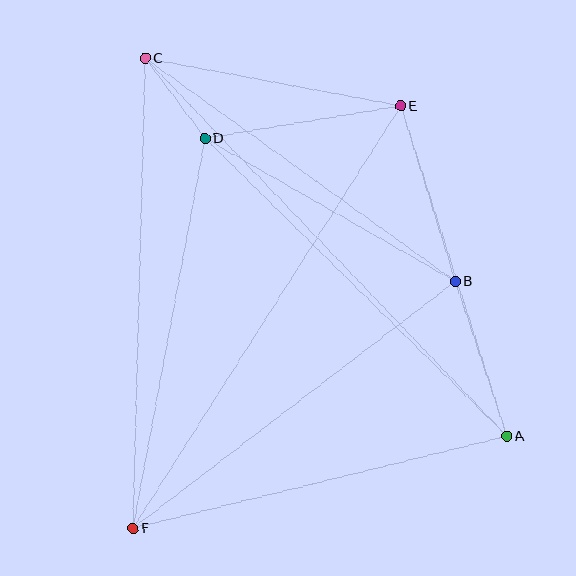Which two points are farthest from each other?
Points A and C are farthest from each other.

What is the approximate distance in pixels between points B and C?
The distance between B and C is approximately 382 pixels.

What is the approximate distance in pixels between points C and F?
The distance between C and F is approximately 470 pixels.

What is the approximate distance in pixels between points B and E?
The distance between B and E is approximately 184 pixels.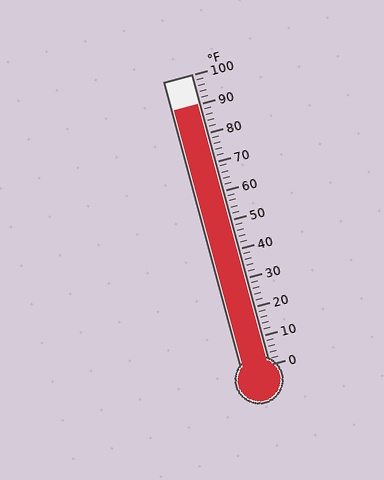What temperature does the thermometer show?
The thermometer shows approximately 90°F.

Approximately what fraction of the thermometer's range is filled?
The thermometer is filled to approximately 90% of its range.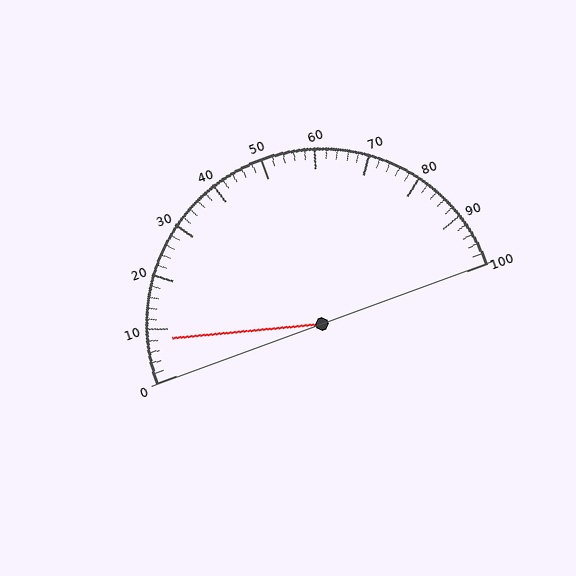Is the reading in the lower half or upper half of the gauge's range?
The reading is in the lower half of the range (0 to 100).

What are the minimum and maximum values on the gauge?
The gauge ranges from 0 to 100.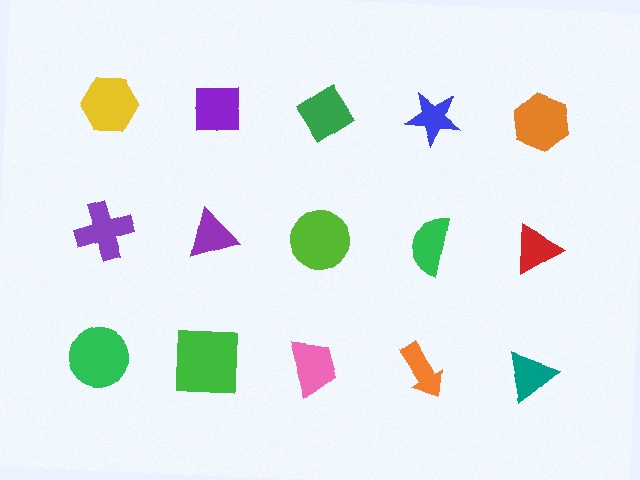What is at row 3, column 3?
A pink trapezoid.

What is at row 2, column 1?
A purple cross.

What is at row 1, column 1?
A yellow hexagon.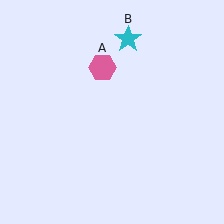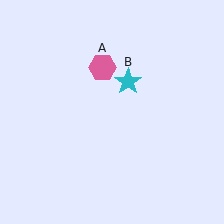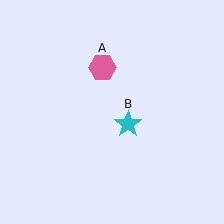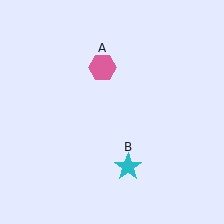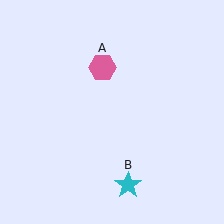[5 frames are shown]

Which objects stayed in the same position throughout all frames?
Pink hexagon (object A) remained stationary.